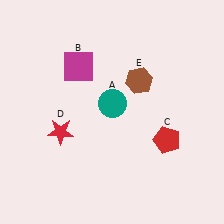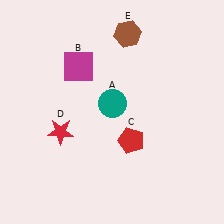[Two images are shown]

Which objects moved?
The objects that moved are: the red pentagon (C), the brown hexagon (E).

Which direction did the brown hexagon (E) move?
The brown hexagon (E) moved up.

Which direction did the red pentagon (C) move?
The red pentagon (C) moved left.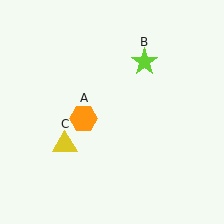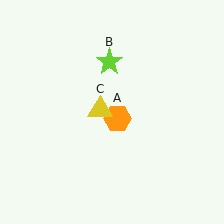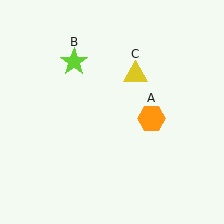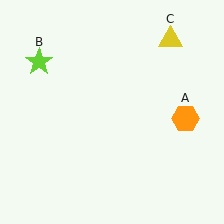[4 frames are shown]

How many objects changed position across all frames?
3 objects changed position: orange hexagon (object A), lime star (object B), yellow triangle (object C).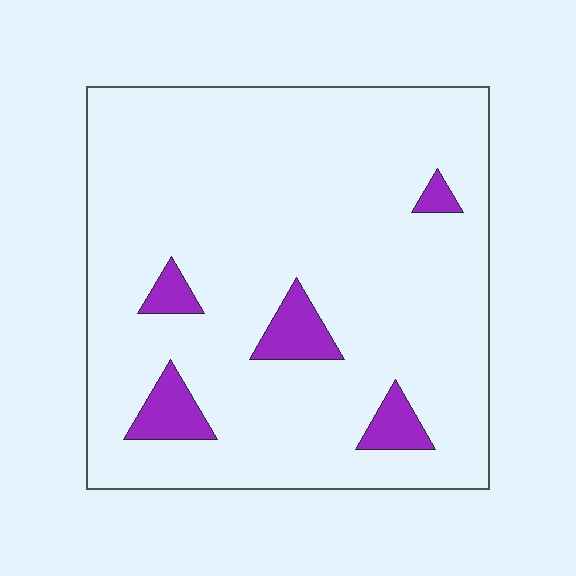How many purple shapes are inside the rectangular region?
5.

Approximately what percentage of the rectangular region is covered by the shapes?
Approximately 10%.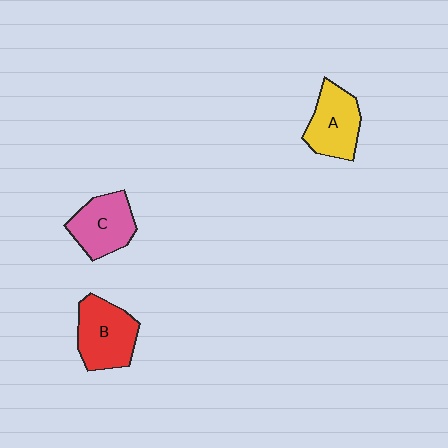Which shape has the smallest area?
Shape C (pink).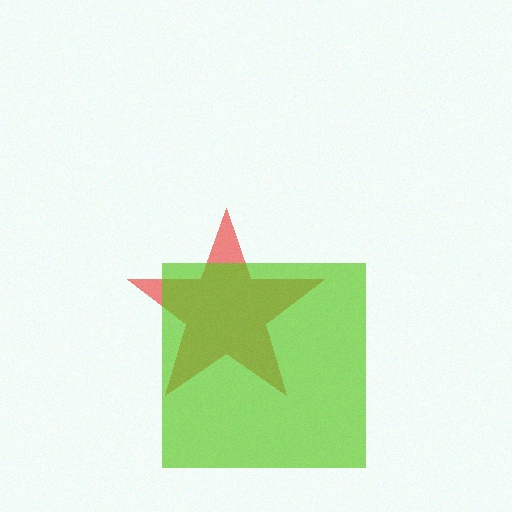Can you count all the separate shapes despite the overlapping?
Yes, there are 2 separate shapes.